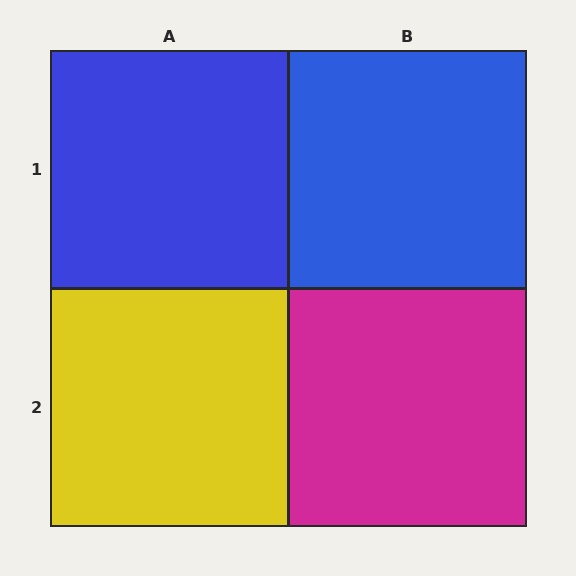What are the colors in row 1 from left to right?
Blue, blue.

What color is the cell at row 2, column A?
Yellow.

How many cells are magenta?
1 cell is magenta.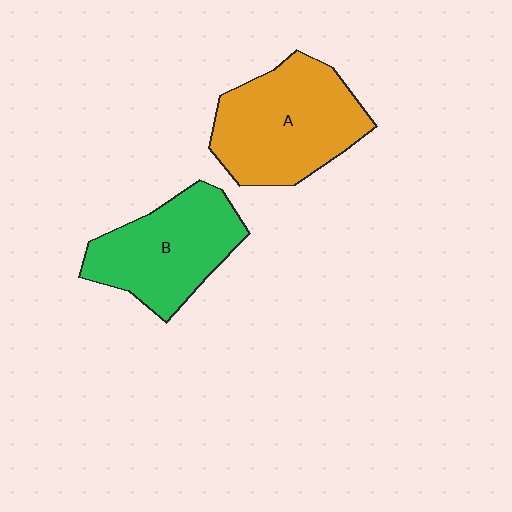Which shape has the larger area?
Shape A (orange).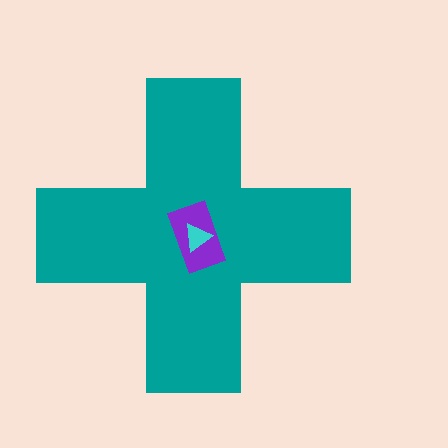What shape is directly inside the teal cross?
The purple rectangle.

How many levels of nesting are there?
3.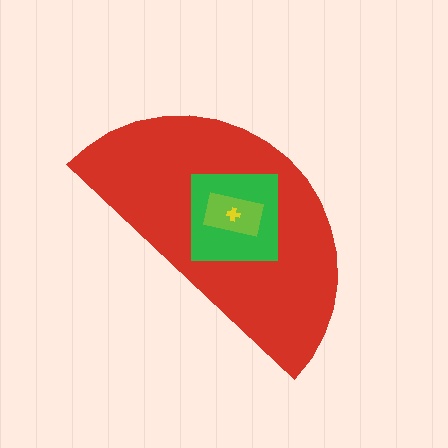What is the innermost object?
The yellow cross.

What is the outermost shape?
The red semicircle.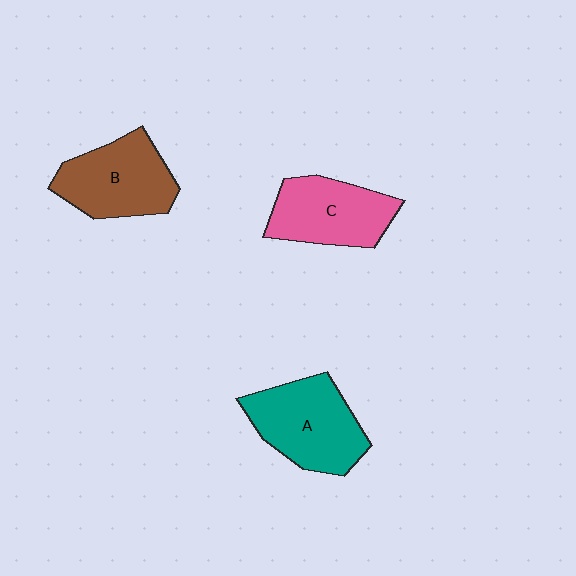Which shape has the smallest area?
Shape C (pink).